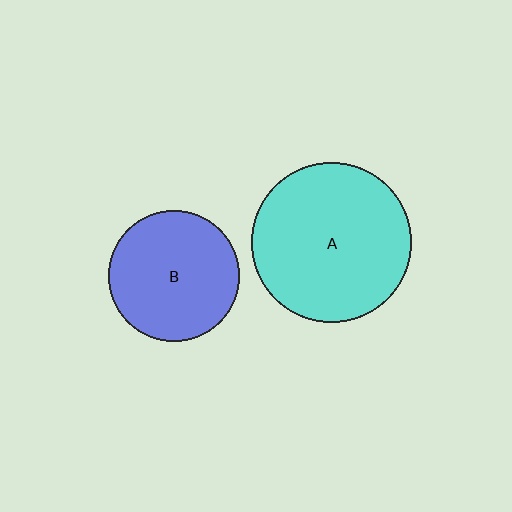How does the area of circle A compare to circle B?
Approximately 1.5 times.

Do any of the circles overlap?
No, none of the circles overlap.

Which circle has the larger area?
Circle A (cyan).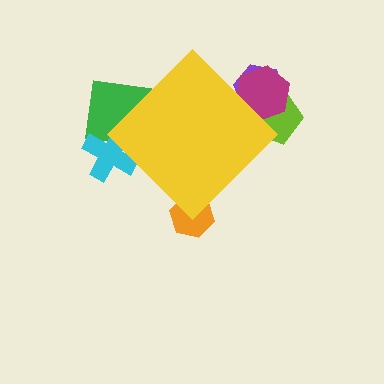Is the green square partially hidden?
Yes, the green square is partially hidden behind the yellow diamond.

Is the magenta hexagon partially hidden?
Yes, the magenta hexagon is partially hidden behind the yellow diamond.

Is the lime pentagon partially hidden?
Yes, the lime pentagon is partially hidden behind the yellow diamond.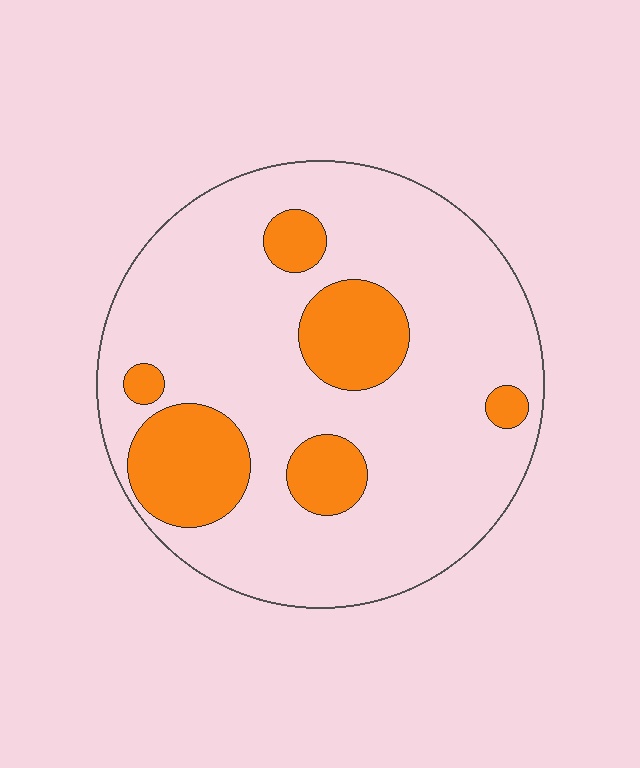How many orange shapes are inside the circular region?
6.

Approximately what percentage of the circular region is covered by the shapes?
Approximately 20%.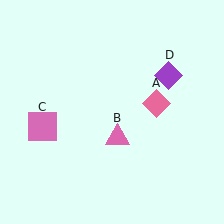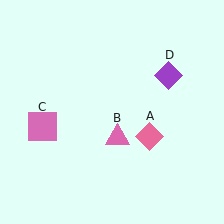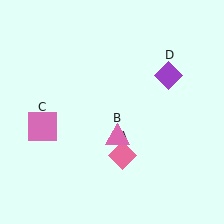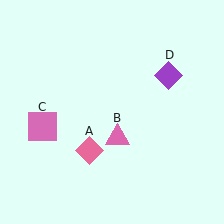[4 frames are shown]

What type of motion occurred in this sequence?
The pink diamond (object A) rotated clockwise around the center of the scene.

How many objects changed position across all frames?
1 object changed position: pink diamond (object A).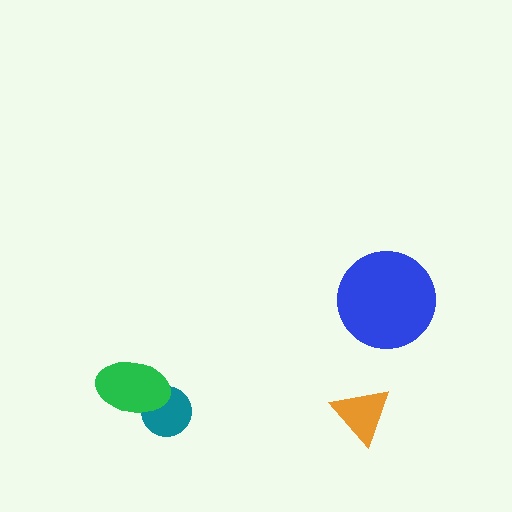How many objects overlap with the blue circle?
0 objects overlap with the blue circle.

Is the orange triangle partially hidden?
No, no other shape covers it.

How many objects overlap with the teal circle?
1 object overlaps with the teal circle.